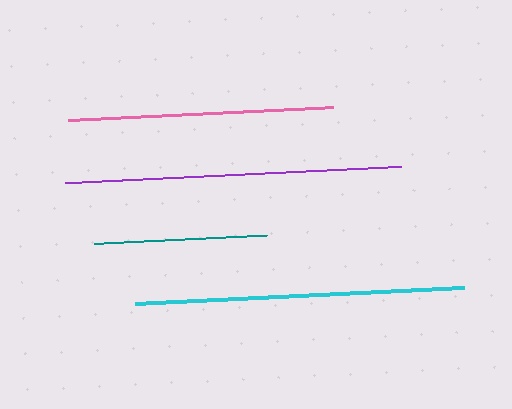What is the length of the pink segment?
The pink segment is approximately 267 pixels long.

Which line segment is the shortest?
The teal line is the shortest at approximately 173 pixels.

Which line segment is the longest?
The purple line is the longest at approximately 337 pixels.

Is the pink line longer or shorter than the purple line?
The purple line is longer than the pink line.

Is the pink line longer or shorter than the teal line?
The pink line is longer than the teal line.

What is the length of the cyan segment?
The cyan segment is approximately 329 pixels long.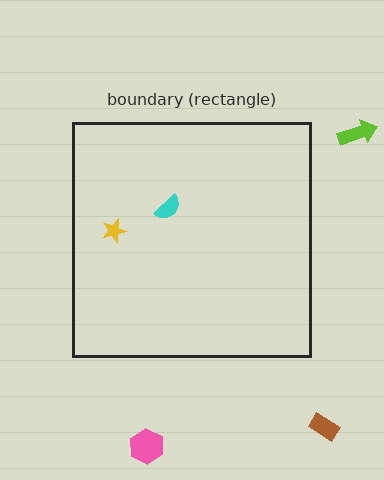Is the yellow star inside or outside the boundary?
Inside.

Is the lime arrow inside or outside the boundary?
Outside.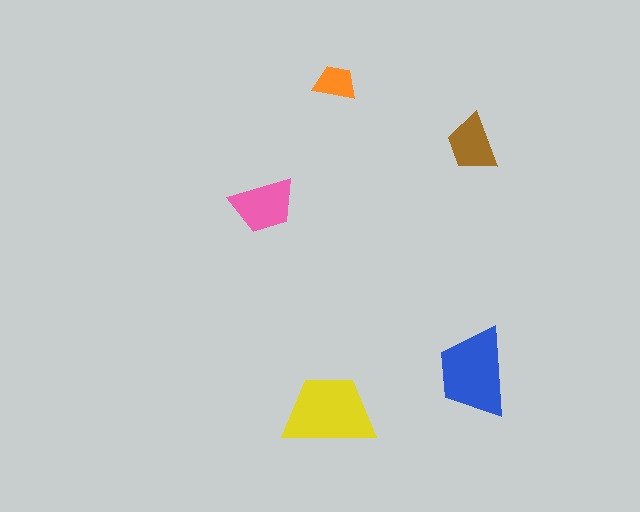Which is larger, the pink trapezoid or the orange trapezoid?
The pink one.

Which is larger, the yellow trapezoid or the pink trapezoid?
The yellow one.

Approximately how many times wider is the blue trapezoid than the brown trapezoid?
About 1.5 times wider.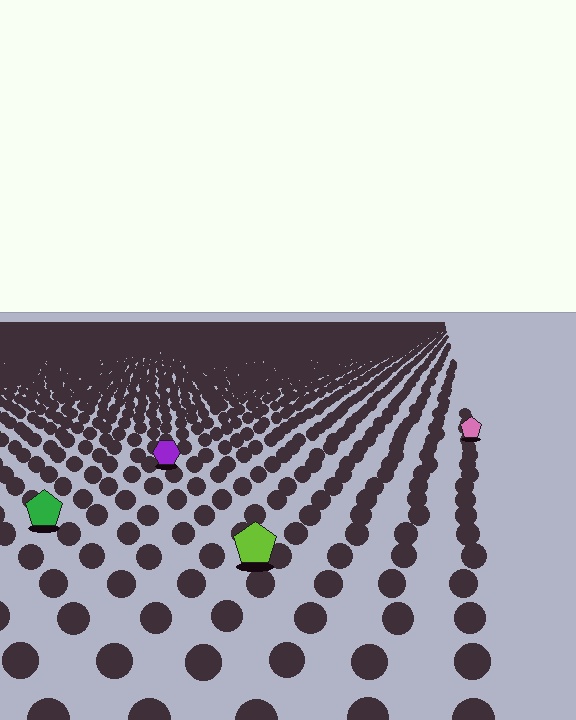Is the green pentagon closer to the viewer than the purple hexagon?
Yes. The green pentagon is closer — you can tell from the texture gradient: the ground texture is coarser near it.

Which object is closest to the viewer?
The lime pentagon is closest. The texture marks near it are larger and more spread out.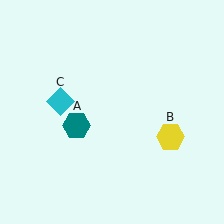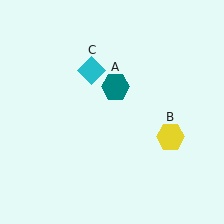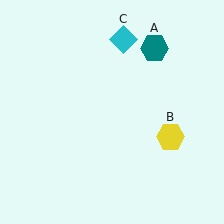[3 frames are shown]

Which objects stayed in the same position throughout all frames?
Yellow hexagon (object B) remained stationary.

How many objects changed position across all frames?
2 objects changed position: teal hexagon (object A), cyan diamond (object C).